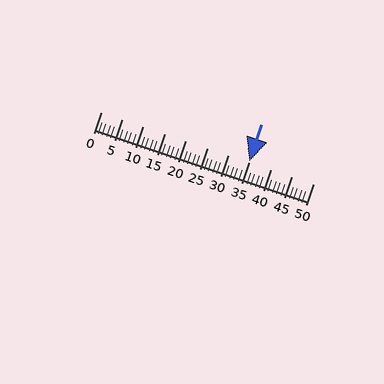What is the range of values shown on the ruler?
The ruler shows values from 0 to 50.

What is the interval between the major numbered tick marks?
The major tick marks are spaced 5 units apart.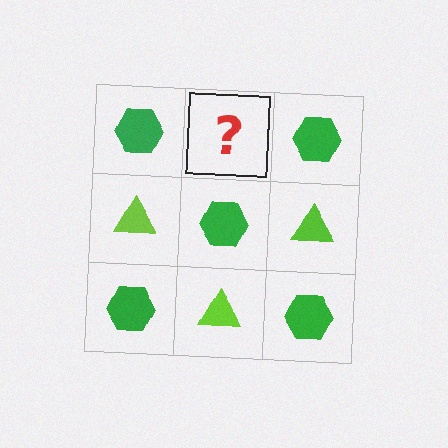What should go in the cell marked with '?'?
The missing cell should contain a lime triangle.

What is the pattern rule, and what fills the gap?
The rule is that it alternates green hexagon and lime triangle in a checkerboard pattern. The gap should be filled with a lime triangle.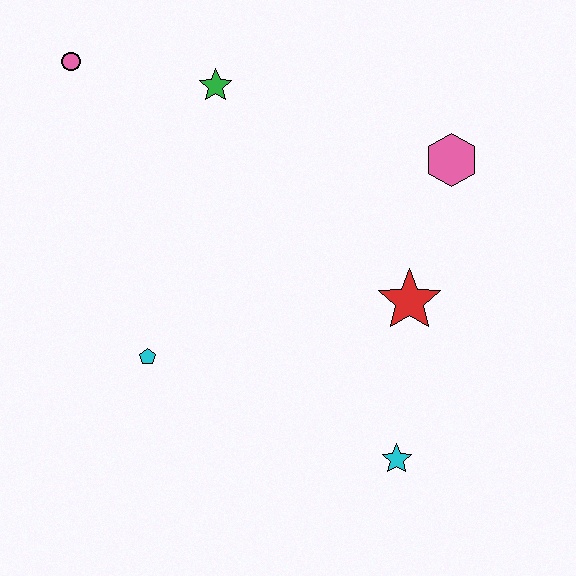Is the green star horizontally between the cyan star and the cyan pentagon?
Yes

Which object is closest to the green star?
The pink circle is closest to the green star.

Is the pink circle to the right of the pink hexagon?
No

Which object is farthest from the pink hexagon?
The pink circle is farthest from the pink hexagon.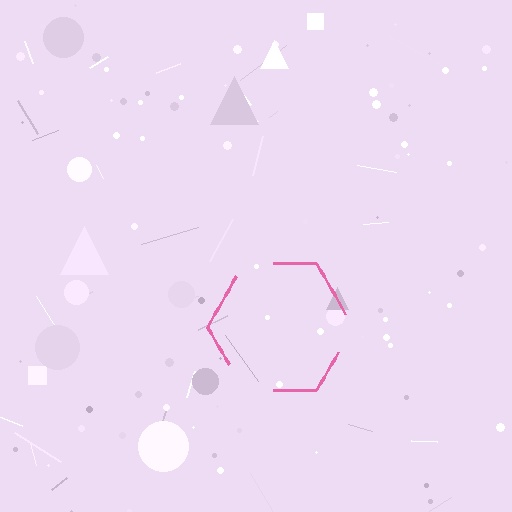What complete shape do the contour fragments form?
The contour fragments form a hexagon.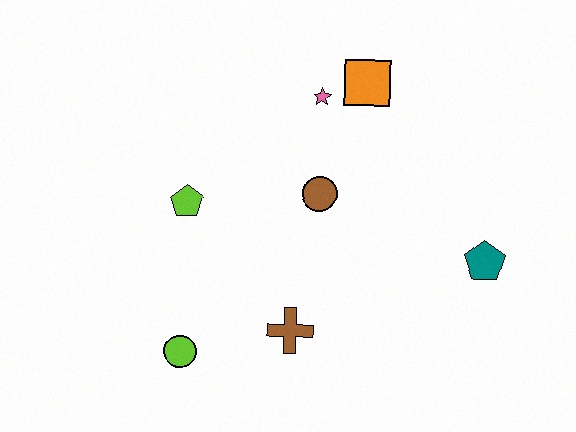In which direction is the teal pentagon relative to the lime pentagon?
The teal pentagon is to the right of the lime pentagon.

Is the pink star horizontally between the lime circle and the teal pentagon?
Yes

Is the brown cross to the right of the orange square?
No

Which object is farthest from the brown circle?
The lime circle is farthest from the brown circle.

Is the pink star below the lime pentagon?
No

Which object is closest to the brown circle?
The pink star is closest to the brown circle.